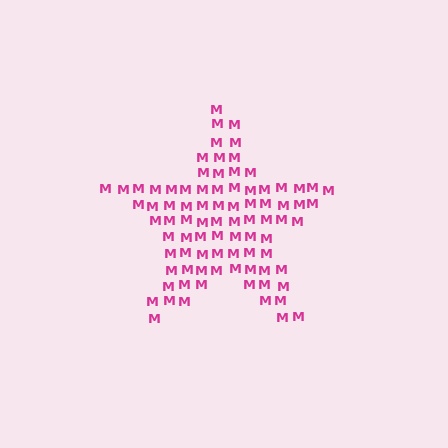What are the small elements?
The small elements are letter M's.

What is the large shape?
The large shape is a star.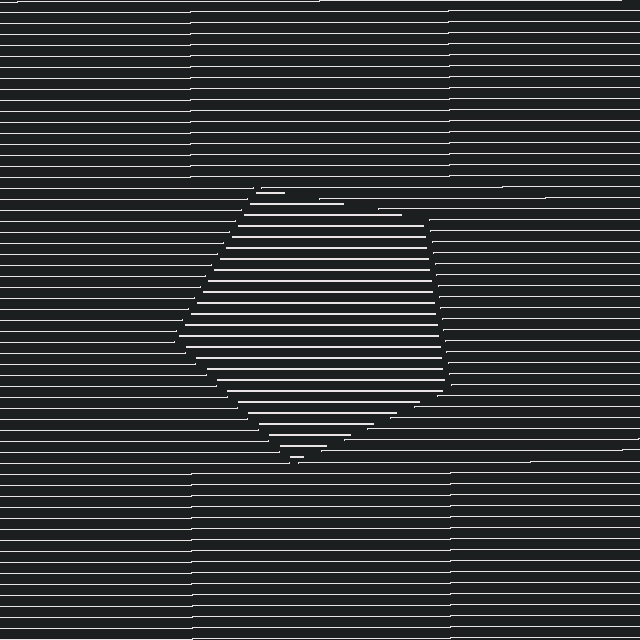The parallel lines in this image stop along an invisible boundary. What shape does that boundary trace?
An illusory pentagon. The interior of the shape contains the same grating, shifted by half a period — the contour is defined by the phase discontinuity where line-ends from the inner and outer gratings abut.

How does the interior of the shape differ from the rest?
The interior of the shape contains the same grating, shifted by half a period — the contour is defined by the phase discontinuity where line-ends from the inner and outer gratings abut.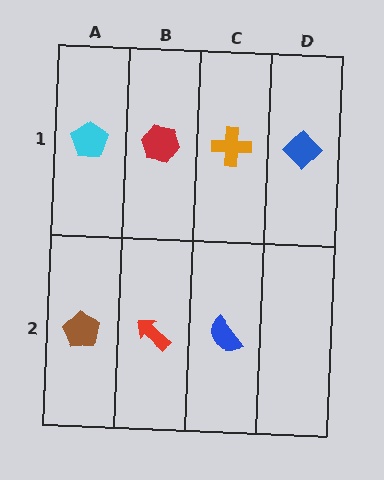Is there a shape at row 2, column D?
No, that cell is empty.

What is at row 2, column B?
A red arrow.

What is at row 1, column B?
A red hexagon.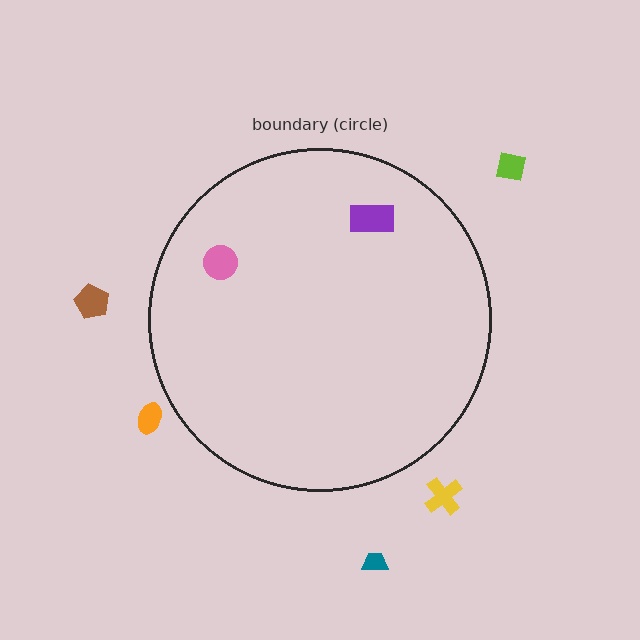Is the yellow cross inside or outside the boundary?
Outside.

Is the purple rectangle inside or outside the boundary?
Inside.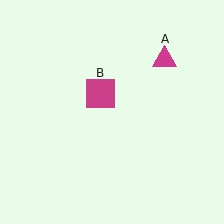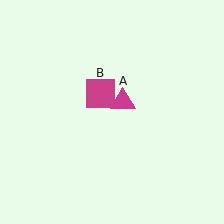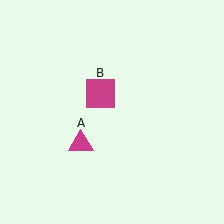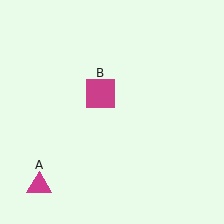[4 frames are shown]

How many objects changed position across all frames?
1 object changed position: magenta triangle (object A).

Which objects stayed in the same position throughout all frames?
Magenta square (object B) remained stationary.